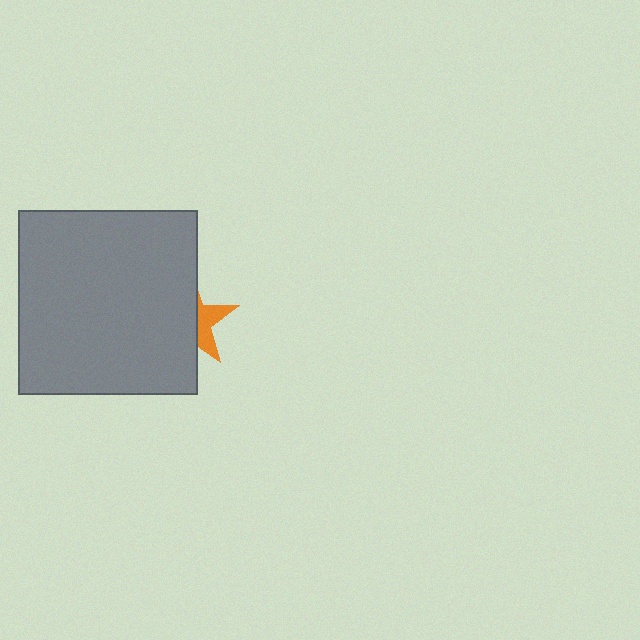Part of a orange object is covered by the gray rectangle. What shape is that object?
It is a star.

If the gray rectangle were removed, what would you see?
You would see the complete orange star.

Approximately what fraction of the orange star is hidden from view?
Roughly 64% of the orange star is hidden behind the gray rectangle.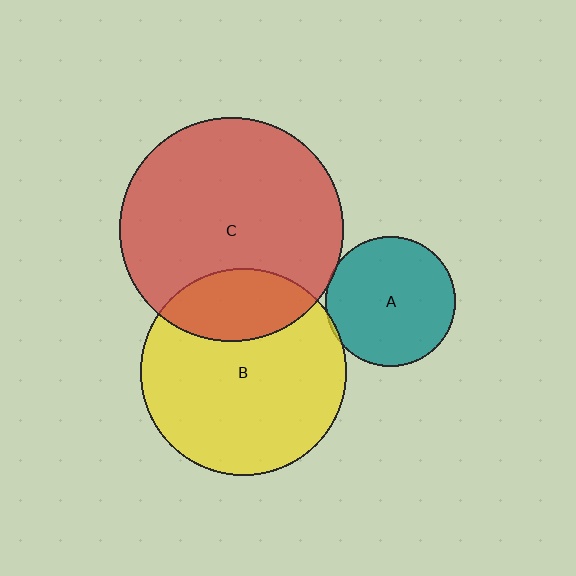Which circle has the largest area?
Circle C (red).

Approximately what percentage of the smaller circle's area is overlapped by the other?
Approximately 25%.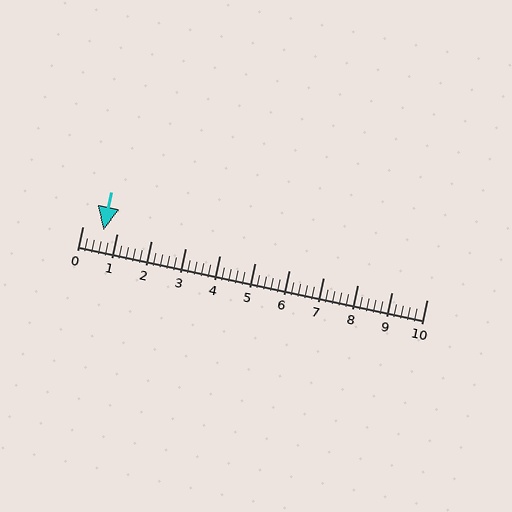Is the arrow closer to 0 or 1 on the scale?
The arrow is closer to 1.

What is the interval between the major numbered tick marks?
The major tick marks are spaced 1 units apart.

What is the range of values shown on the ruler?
The ruler shows values from 0 to 10.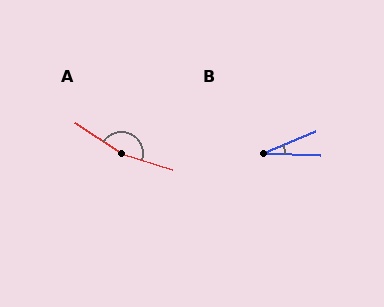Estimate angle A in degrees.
Approximately 163 degrees.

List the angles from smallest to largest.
B (25°), A (163°).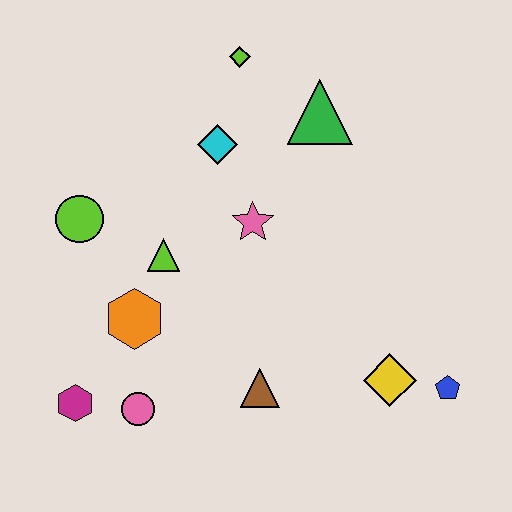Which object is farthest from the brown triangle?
The lime diamond is farthest from the brown triangle.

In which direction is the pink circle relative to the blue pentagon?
The pink circle is to the left of the blue pentagon.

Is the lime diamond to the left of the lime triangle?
No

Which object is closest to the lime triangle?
The orange hexagon is closest to the lime triangle.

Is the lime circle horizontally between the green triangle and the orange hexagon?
No